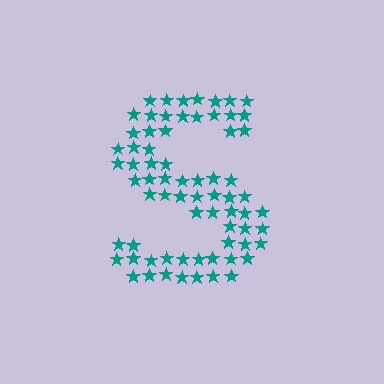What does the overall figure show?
The overall figure shows the letter S.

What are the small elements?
The small elements are stars.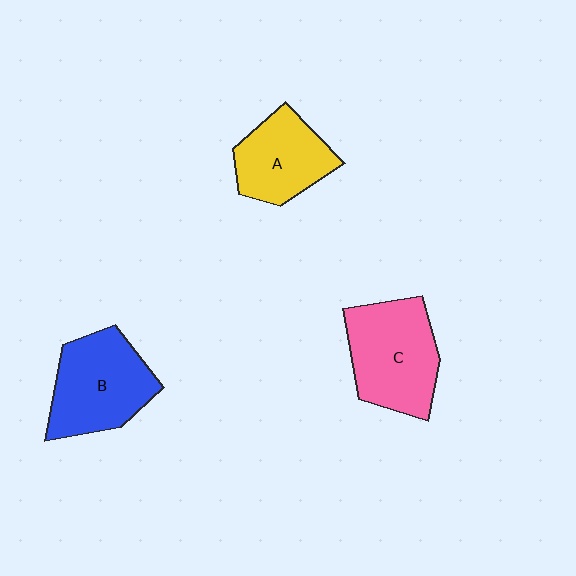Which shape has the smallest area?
Shape A (yellow).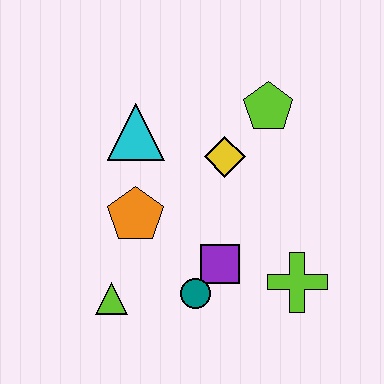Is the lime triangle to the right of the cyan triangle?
No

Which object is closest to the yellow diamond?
The lime pentagon is closest to the yellow diamond.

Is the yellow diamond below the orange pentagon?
No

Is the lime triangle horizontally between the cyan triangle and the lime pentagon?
No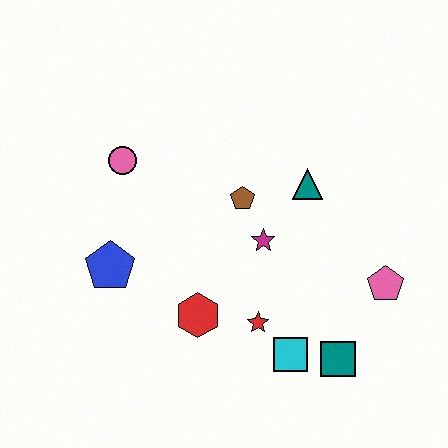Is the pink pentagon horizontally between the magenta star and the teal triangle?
No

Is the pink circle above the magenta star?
Yes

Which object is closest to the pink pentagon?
The teal square is closest to the pink pentagon.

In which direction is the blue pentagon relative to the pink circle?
The blue pentagon is below the pink circle.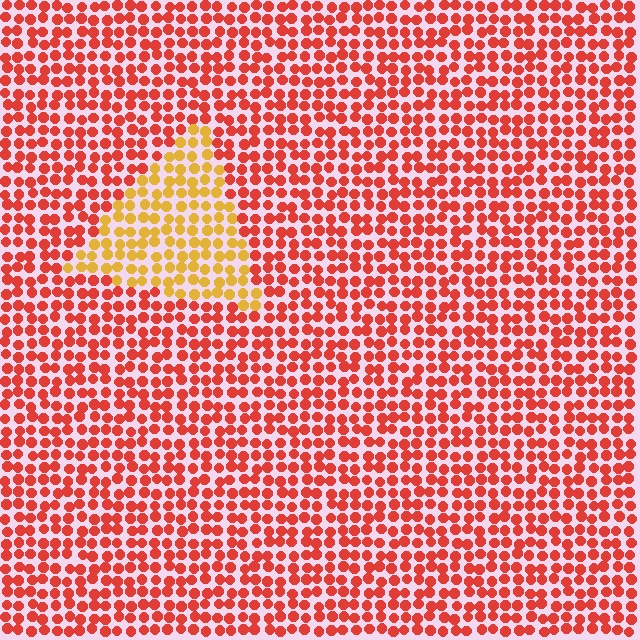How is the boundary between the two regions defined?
The boundary is defined purely by a slight shift in hue (about 42 degrees). Spacing, size, and orientation are identical on both sides.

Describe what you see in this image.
The image is filled with small red elements in a uniform arrangement. A triangle-shaped region is visible where the elements are tinted to a slightly different hue, forming a subtle color boundary.